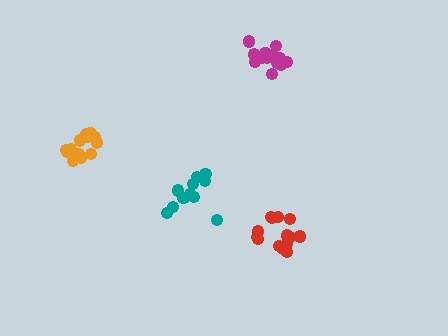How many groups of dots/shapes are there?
There are 4 groups.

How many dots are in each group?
Group 1: 11 dots, Group 2: 13 dots, Group 3: 15 dots, Group 4: 14 dots (53 total).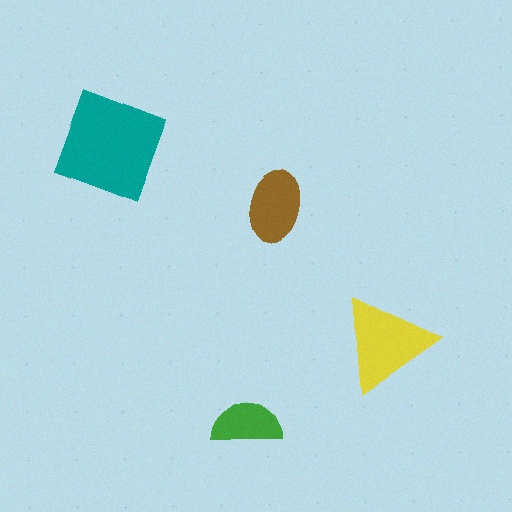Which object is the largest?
The teal square.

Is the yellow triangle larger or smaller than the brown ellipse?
Larger.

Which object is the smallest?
The green semicircle.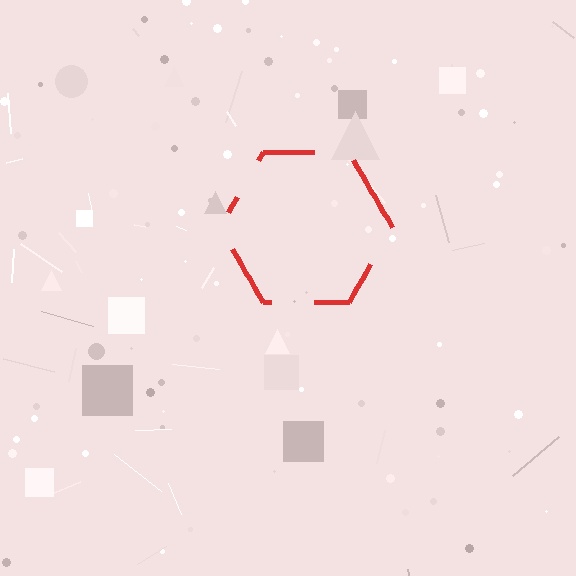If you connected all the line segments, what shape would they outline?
They would outline a hexagon.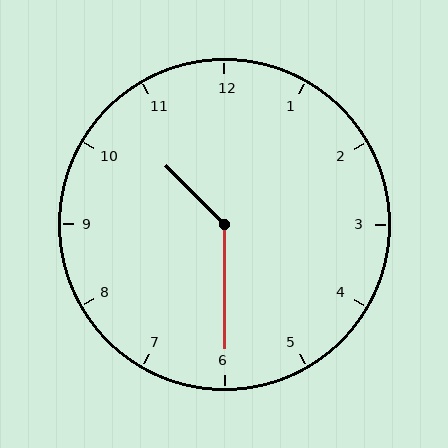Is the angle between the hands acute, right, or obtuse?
It is obtuse.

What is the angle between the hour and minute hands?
Approximately 135 degrees.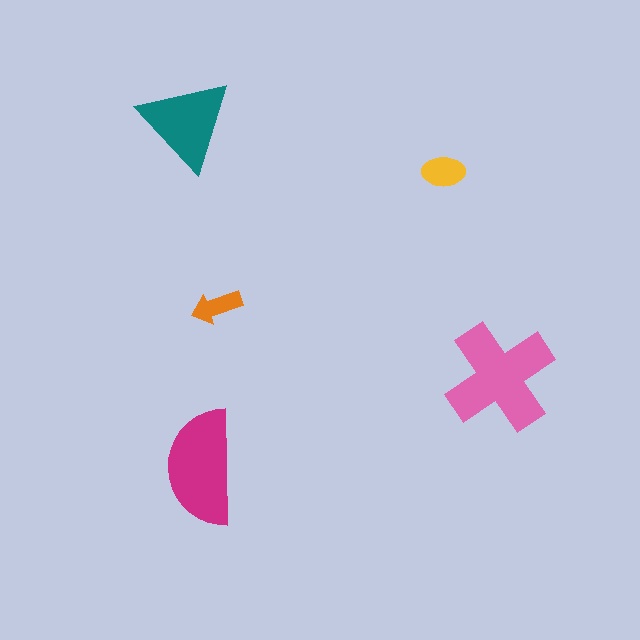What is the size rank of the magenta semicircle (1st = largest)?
2nd.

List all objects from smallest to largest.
The orange arrow, the yellow ellipse, the teal triangle, the magenta semicircle, the pink cross.